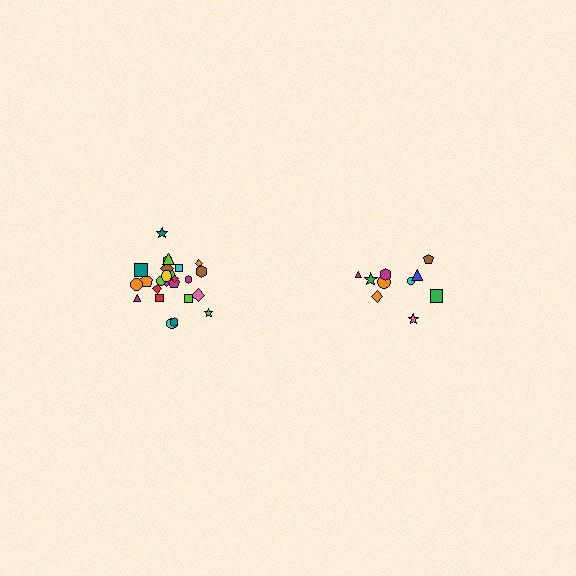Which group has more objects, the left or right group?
The left group.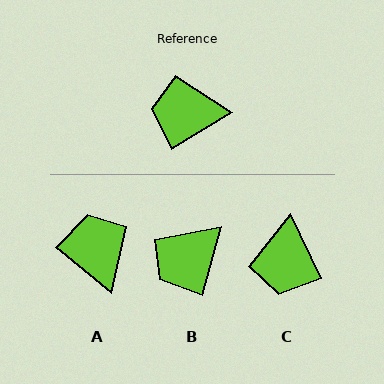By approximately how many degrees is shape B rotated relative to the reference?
Approximately 44 degrees counter-clockwise.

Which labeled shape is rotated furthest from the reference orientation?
C, about 84 degrees away.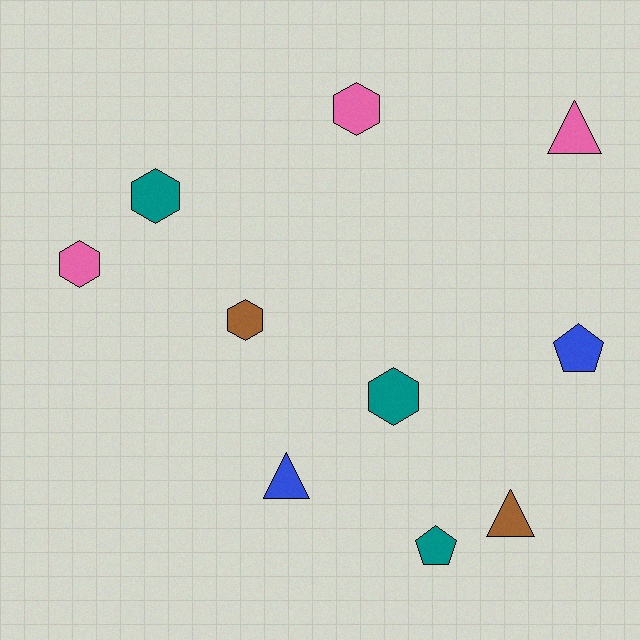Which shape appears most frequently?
Hexagon, with 5 objects.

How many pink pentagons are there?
There are no pink pentagons.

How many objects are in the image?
There are 10 objects.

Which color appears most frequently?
Pink, with 3 objects.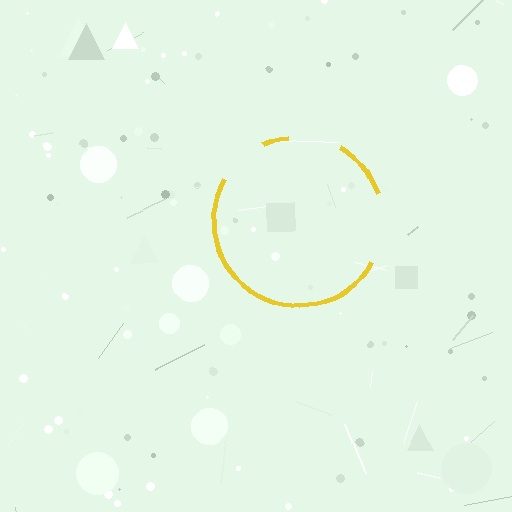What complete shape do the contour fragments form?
The contour fragments form a circle.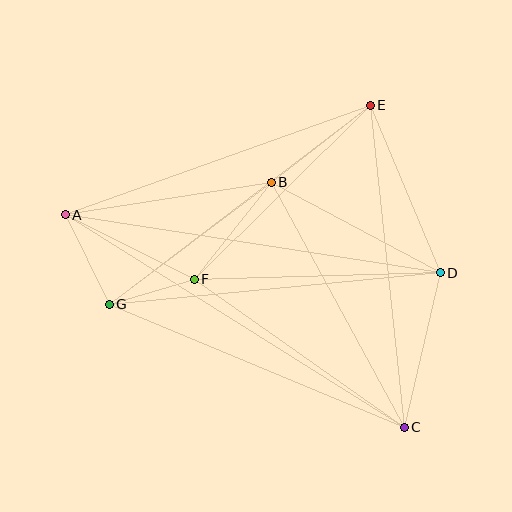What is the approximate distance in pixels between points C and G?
The distance between C and G is approximately 320 pixels.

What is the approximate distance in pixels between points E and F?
The distance between E and F is approximately 248 pixels.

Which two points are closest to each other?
Points F and G are closest to each other.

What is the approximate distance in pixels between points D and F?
The distance between D and F is approximately 246 pixels.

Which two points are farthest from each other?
Points A and C are farthest from each other.